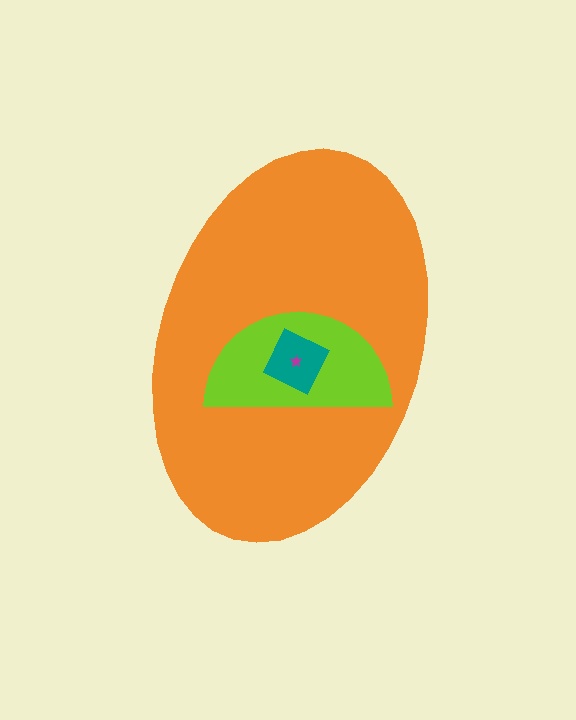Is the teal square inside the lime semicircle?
Yes.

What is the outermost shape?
The orange ellipse.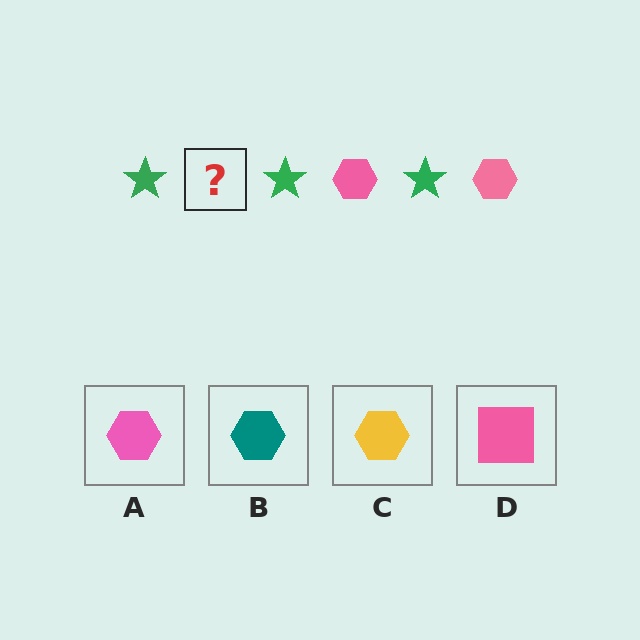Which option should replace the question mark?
Option A.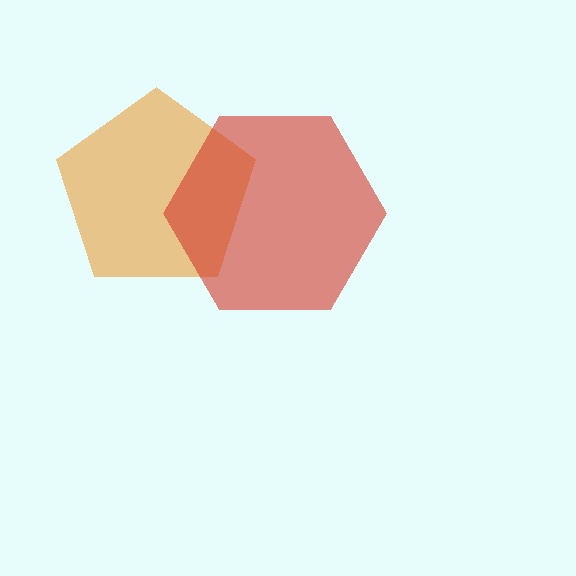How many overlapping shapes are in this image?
There are 2 overlapping shapes in the image.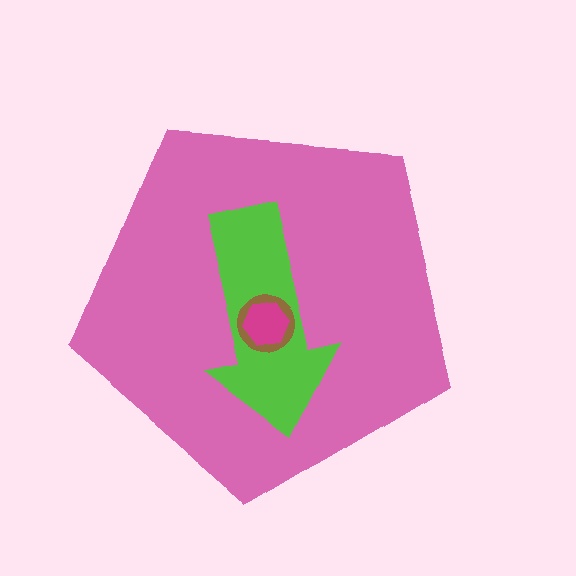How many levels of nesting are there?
4.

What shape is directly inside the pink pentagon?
The lime arrow.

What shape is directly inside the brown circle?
The magenta hexagon.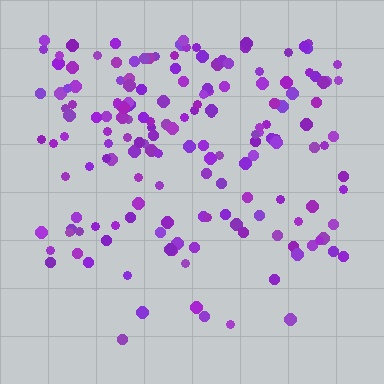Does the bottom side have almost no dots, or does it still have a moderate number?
Still a moderate number, just noticeably fewer than the top.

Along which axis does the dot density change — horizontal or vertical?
Vertical.